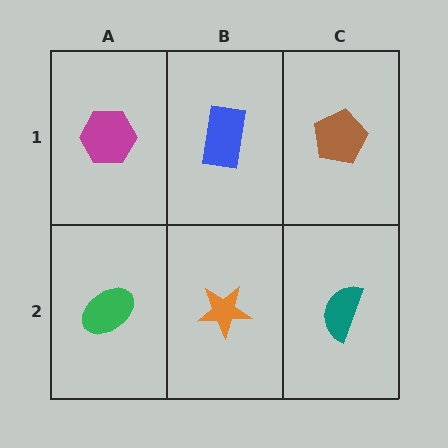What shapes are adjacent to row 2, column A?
A magenta hexagon (row 1, column A), an orange star (row 2, column B).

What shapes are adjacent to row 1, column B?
An orange star (row 2, column B), a magenta hexagon (row 1, column A), a brown pentagon (row 1, column C).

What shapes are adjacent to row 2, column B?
A blue rectangle (row 1, column B), a green ellipse (row 2, column A), a teal semicircle (row 2, column C).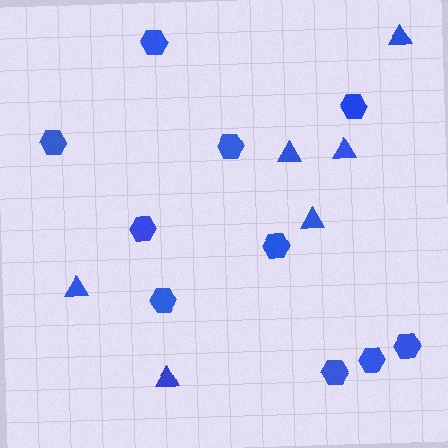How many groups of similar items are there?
There are 2 groups: one group of hexagons (10) and one group of triangles (6).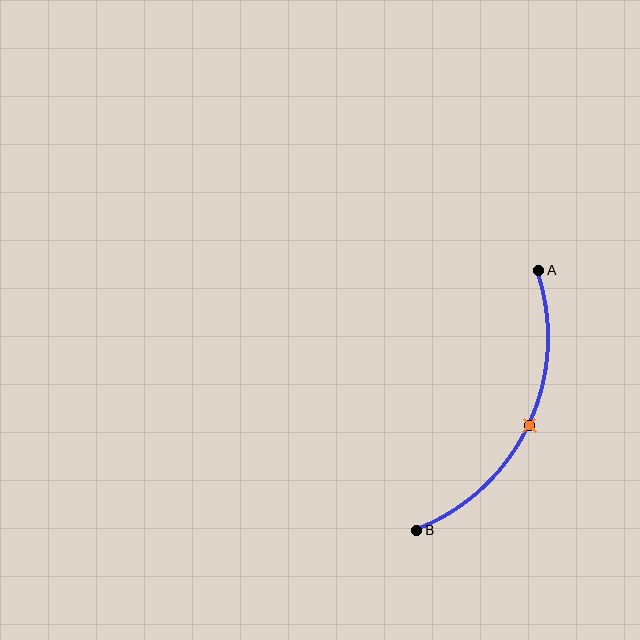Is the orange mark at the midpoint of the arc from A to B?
Yes. The orange mark lies on the arc at equal arc-length from both A and B — it is the arc midpoint.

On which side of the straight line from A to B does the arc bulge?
The arc bulges to the right of the straight line connecting A and B.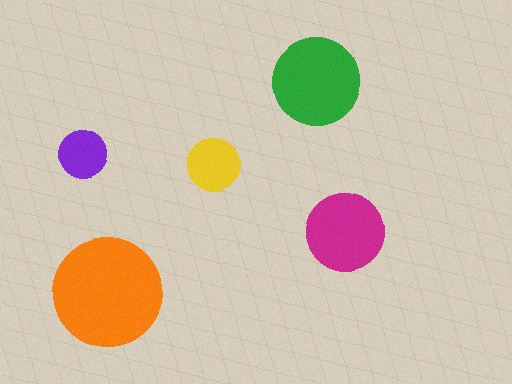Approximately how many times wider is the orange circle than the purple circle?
About 2.5 times wider.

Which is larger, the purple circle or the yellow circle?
The yellow one.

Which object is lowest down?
The orange circle is bottommost.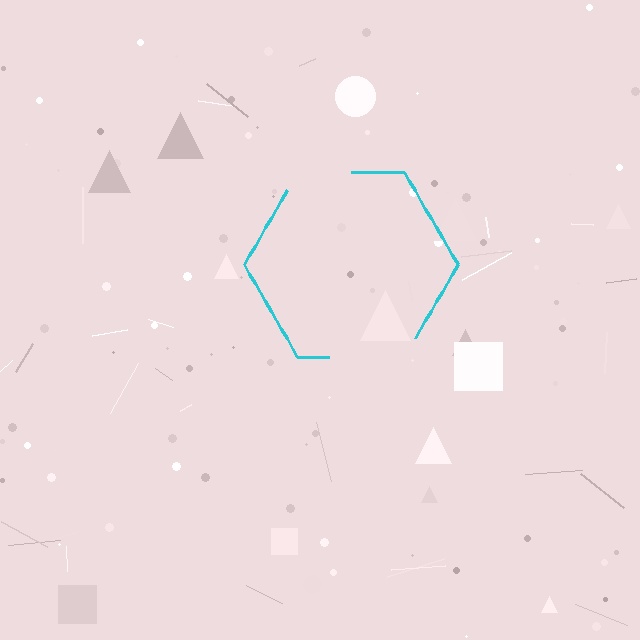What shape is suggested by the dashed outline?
The dashed outline suggests a hexagon.